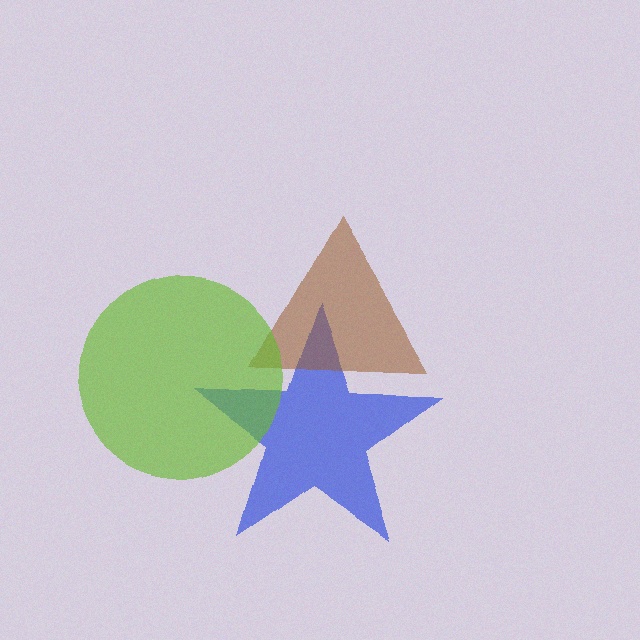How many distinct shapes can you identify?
There are 3 distinct shapes: a blue star, a brown triangle, a lime circle.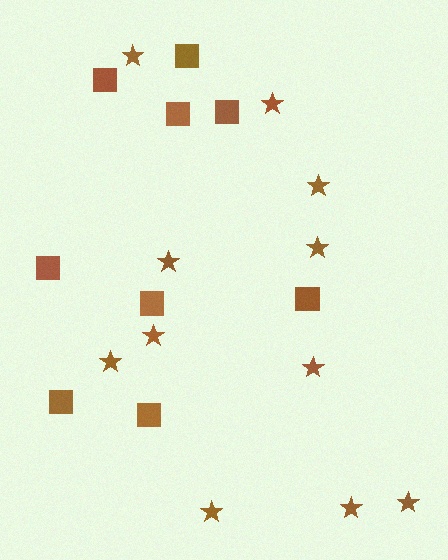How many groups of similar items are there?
There are 2 groups: one group of squares (9) and one group of stars (11).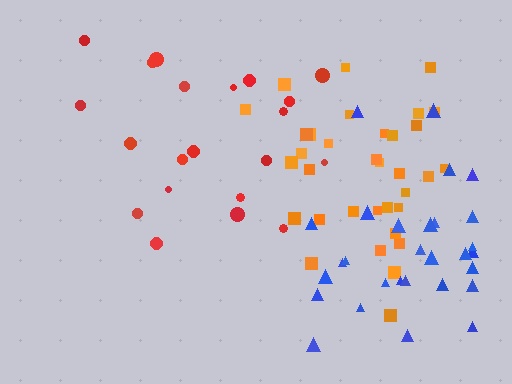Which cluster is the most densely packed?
Orange.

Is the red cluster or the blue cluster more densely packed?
Blue.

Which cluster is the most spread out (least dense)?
Red.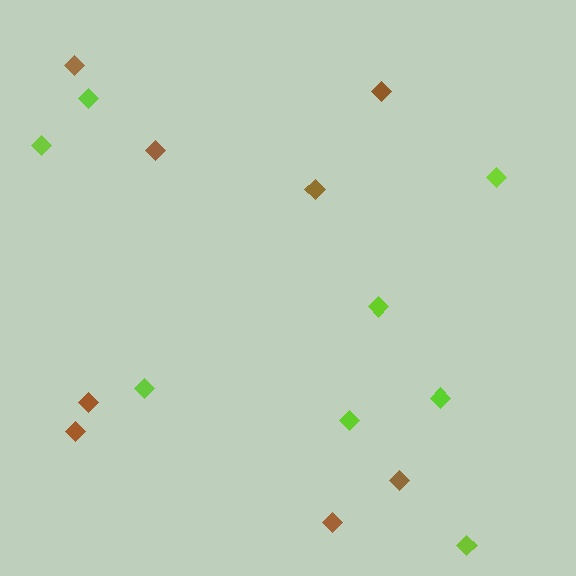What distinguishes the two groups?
There are 2 groups: one group of lime diamonds (8) and one group of brown diamonds (8).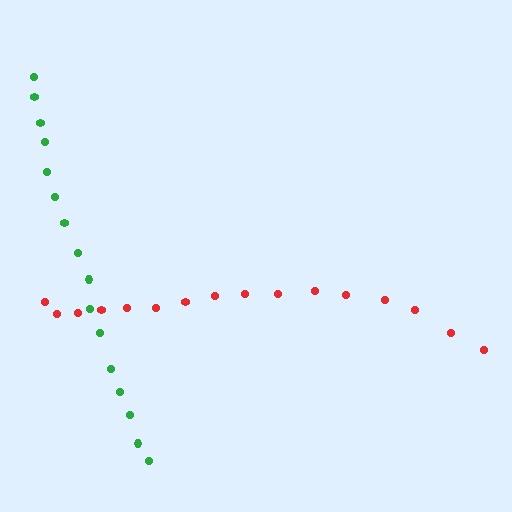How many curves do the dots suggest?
There are 2 distinct paths.